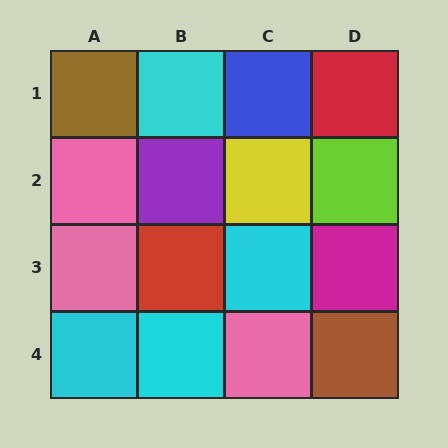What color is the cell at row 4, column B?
Cyan.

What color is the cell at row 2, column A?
Pink.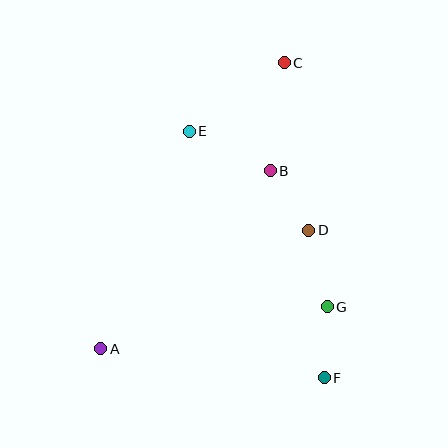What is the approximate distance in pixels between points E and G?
The distance between E and G is approximately 223 pixels.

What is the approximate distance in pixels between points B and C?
The distance between B and C is approximately 109 pixels.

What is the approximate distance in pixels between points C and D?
The distance between C and D is approximately 169 pixels.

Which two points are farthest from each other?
Points A and C are farthest from each other.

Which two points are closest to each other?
Points B and D are closest to each other.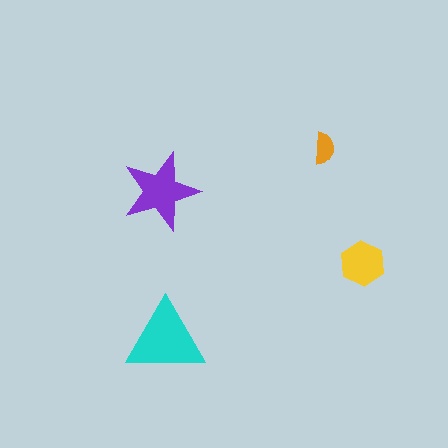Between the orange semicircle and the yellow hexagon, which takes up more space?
The yellow hexagon.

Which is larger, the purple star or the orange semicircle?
The purple star.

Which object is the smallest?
The orange semicircle.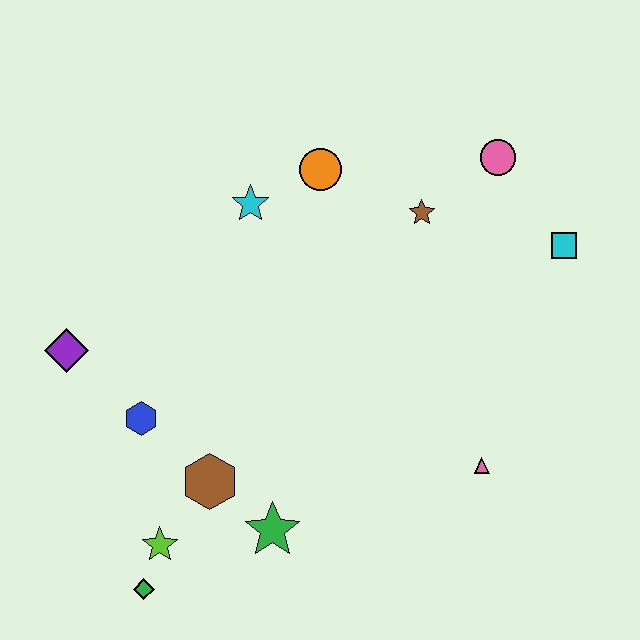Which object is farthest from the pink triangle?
The purple diamond is farthest from the pink triangle.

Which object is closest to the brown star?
The pink circle is closest to the brown star.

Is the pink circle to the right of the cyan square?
No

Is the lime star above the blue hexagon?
No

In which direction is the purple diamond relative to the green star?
The purple diamond is to the left of the green star.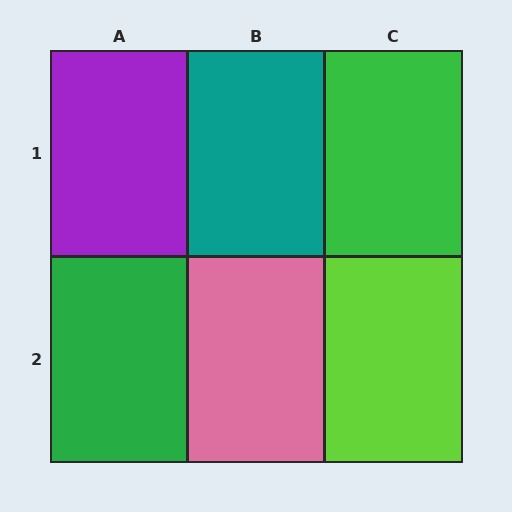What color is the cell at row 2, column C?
Lime.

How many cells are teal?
1 cell is teal.